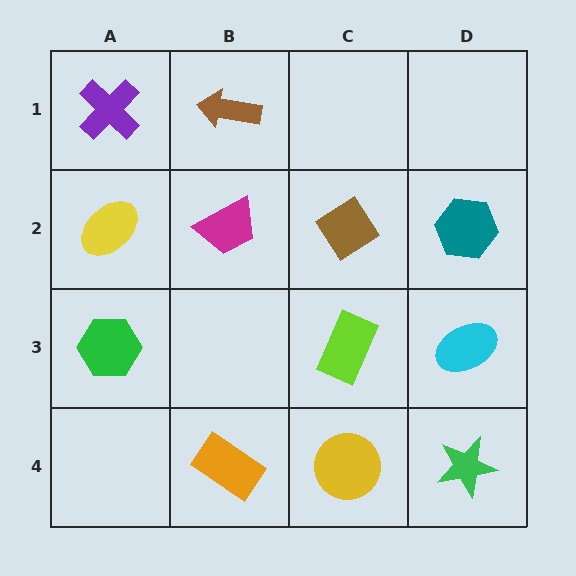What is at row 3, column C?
A lime rectangle.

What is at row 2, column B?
A magenta trapezoid.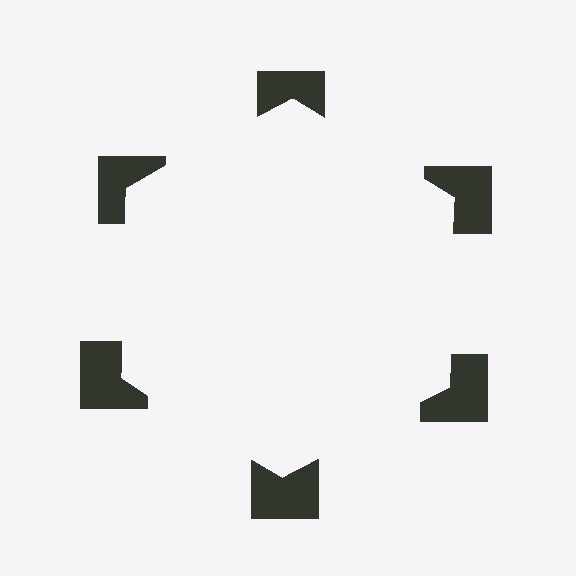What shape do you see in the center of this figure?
An illusory hexagon — its edges are inferred from the aligned wedge cuts in the notched squares, not physically drawn.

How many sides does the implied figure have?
6 sides.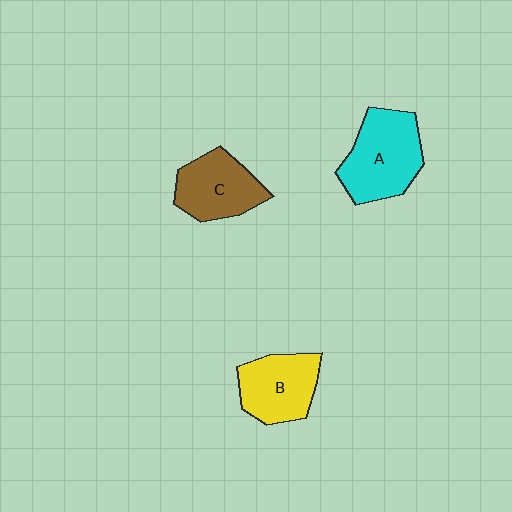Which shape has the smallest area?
Shape C (brown).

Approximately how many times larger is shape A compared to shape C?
Approximately 1.3 times.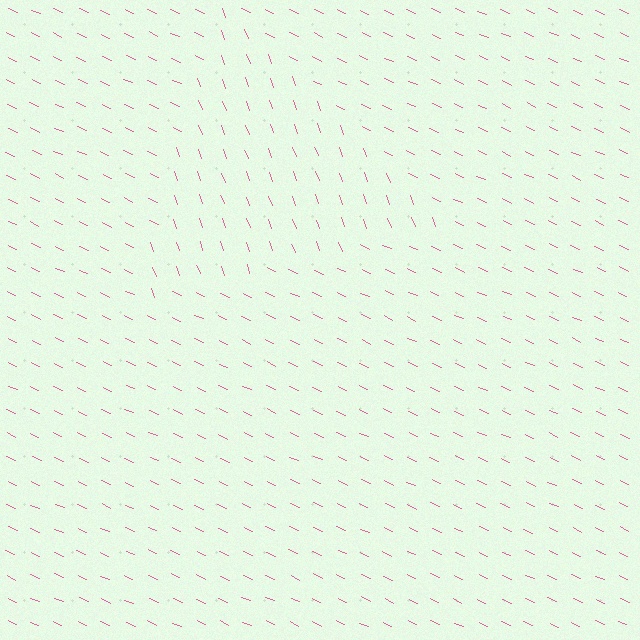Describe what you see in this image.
The image is filled with small pink line segments. A triangle region in the image has lines oriented differently from the surrounding lines, creating a visible texture boundary.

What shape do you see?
I see a triangle.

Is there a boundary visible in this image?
Yes, there is a texture boundary formed by a change in line orientation.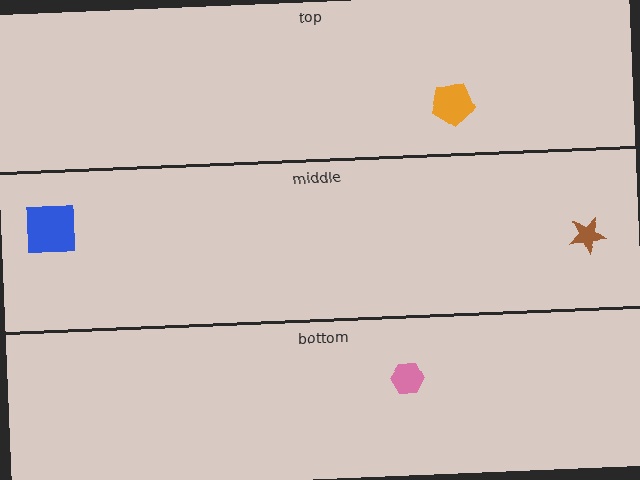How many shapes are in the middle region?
2.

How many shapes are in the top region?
1.